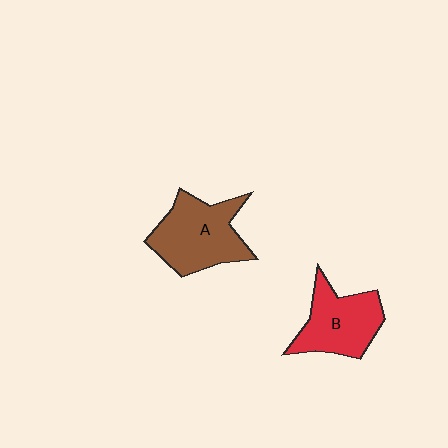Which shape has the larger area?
Shape A (brown).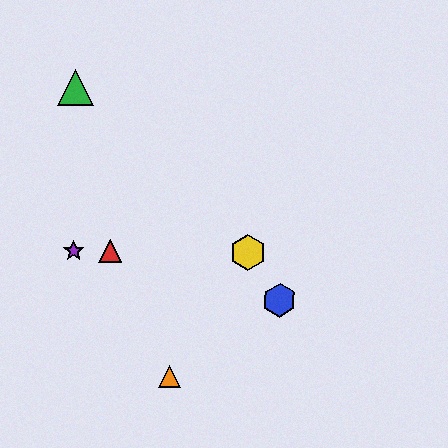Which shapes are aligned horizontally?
The red triangle, the yellow hexagon, the purple star are aligned horizontally.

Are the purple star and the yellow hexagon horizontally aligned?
Yes, both are at y≈251.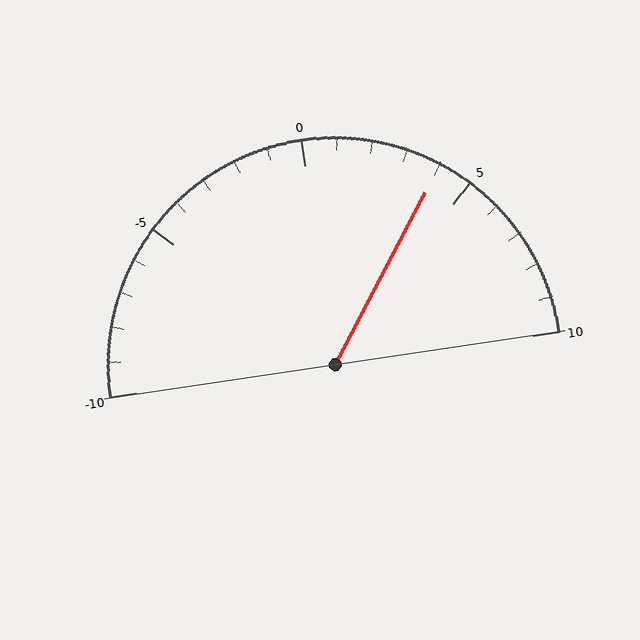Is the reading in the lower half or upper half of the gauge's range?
The reading is in the upper half of the range (-10 to 10).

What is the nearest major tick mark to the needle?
The nearest major tick mark is 5.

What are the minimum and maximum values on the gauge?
The gauge ranges from -10 to 10.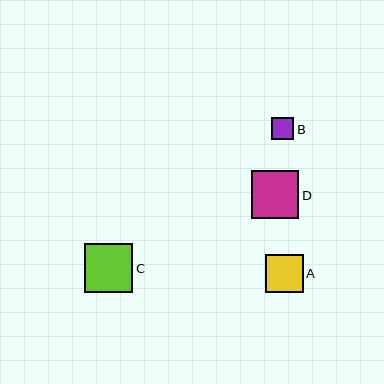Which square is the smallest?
Square B is the smallest with a size of approximately 23 pixels.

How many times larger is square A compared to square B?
Square A is approximately 1.7 times the size of square B.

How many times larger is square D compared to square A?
Square D is approximately 1.2 times the size of square A.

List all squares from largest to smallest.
From largest to smallest: C, D, A, B.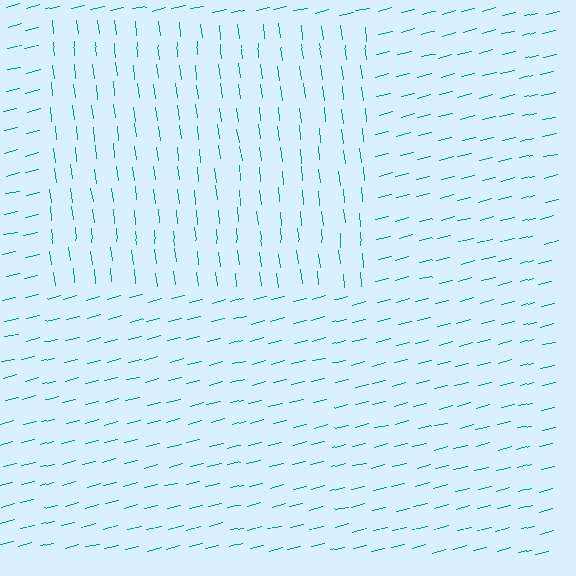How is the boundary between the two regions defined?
The boundary is defined purely by a change in line orientation (approximately 83 degrees difference). All lines are the same color and thickness.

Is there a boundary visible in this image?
Yes, there is a texture boundary formed by a change in line orientation.